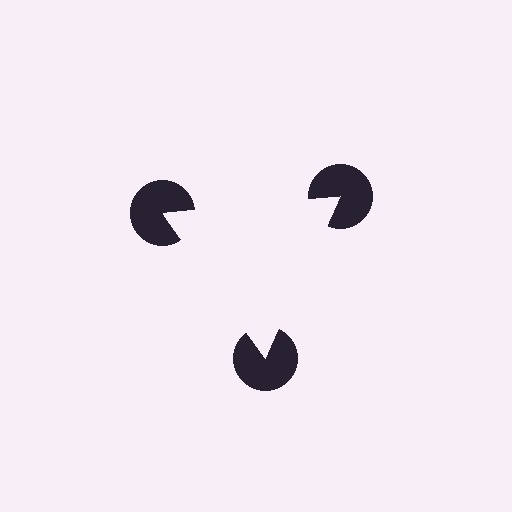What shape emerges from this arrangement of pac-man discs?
An illusory triangle — its edges are inferred from the aligned wedge cuts in the pac-man discs, not physically drawn.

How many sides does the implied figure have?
3 sides.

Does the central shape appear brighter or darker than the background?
It typically appears slightly brighter than the background, even though no actual brightness change is drawn.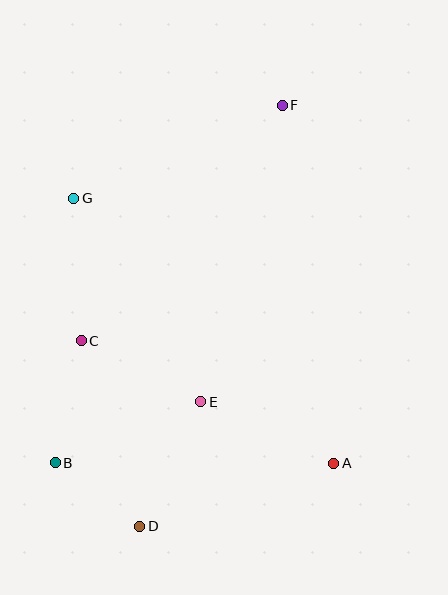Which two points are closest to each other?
Points B and D are closest to each other.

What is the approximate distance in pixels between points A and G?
The distance between A and G is approximately 371 pixels.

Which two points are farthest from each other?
Points D and F are farthest from each other.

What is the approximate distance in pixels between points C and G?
The distance between C and G is approximately 143 pixels.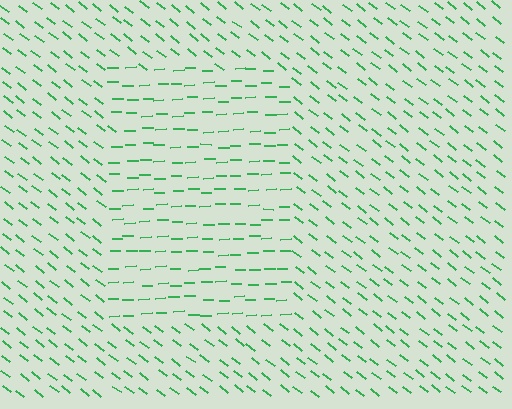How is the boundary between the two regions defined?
The boundary is defined purely by a change in line orientation (approximately 39 degrees difference). All lines are the same color and thickness.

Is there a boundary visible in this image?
Yes, there is a texture boundary formed by a change in line orientation.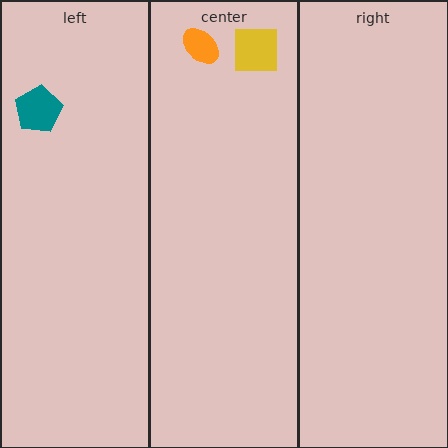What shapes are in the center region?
The yellow square, the orange ellipse.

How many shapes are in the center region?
2.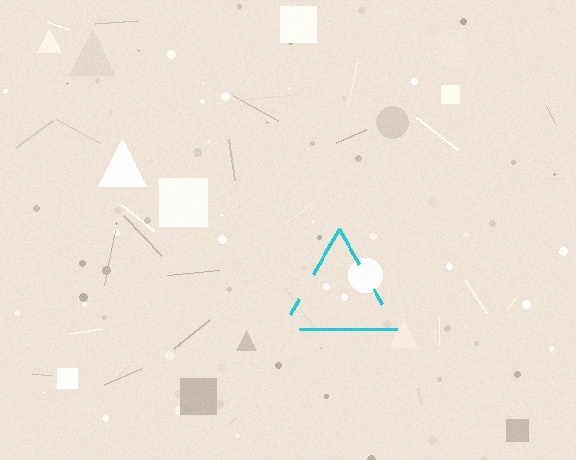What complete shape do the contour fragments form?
The contour fragments form a triangle.